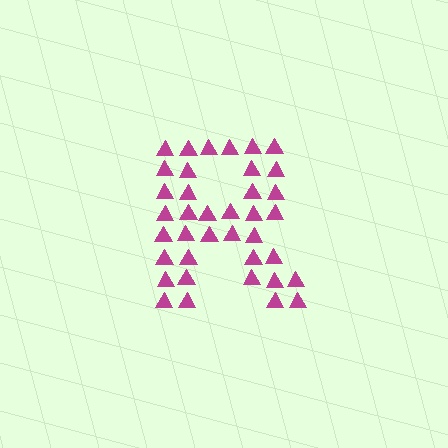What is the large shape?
The large shape is the letter R.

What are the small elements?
The small elements are triangles.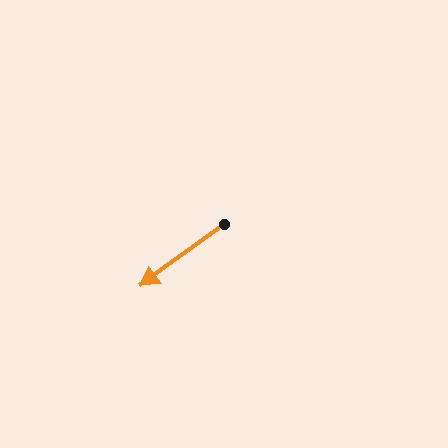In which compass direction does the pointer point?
Southwest.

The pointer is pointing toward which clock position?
Roughly 8 o'clock.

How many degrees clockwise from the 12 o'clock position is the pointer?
Approximately 234 degrees.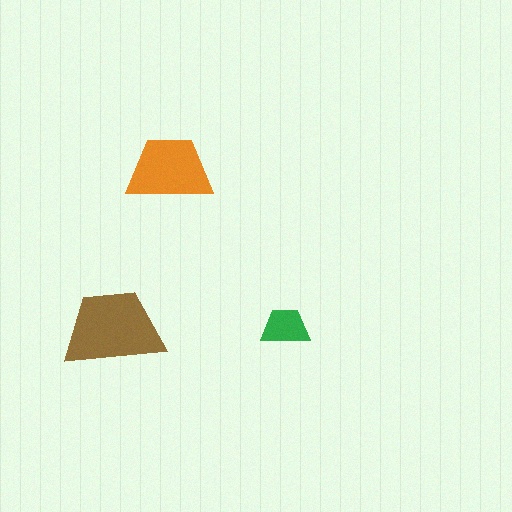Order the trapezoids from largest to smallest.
the brown one, the orange one, the green one.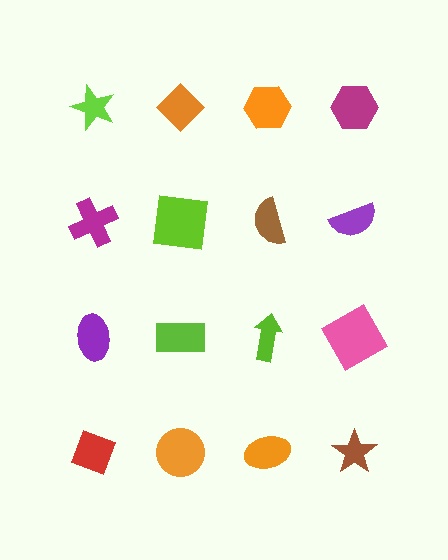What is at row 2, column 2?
A lime square.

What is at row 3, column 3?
A lime arrow.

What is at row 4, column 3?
An orange ellipse.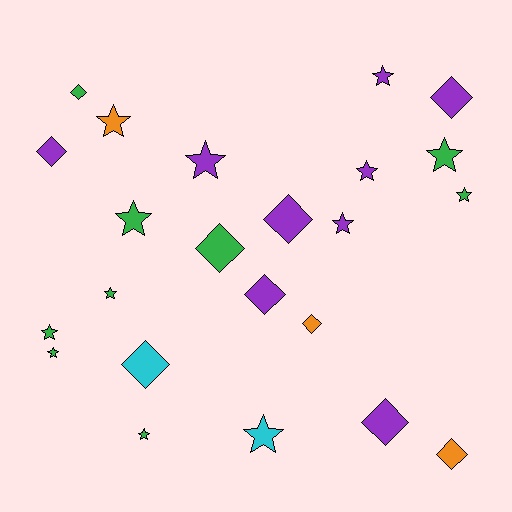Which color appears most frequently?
Purple, with 9 objects.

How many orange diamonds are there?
There are 2 orange diamonds.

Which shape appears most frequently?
Star, with 13 objects.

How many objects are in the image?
There are 23 objects.